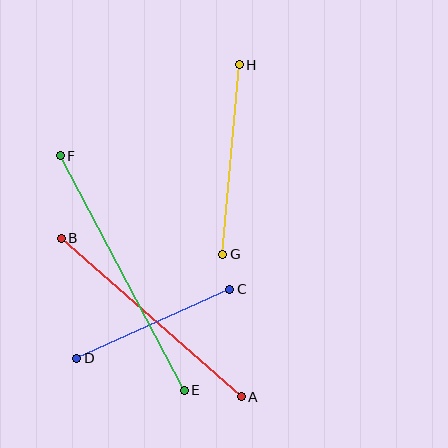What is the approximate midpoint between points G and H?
The midpoint is at approximately (231, 159) pixels.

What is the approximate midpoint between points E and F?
The midpoint is at approximately (122, 273) pixels.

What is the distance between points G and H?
The distance is approximately 190 pixels.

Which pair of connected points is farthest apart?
Points E and F are farthest apart.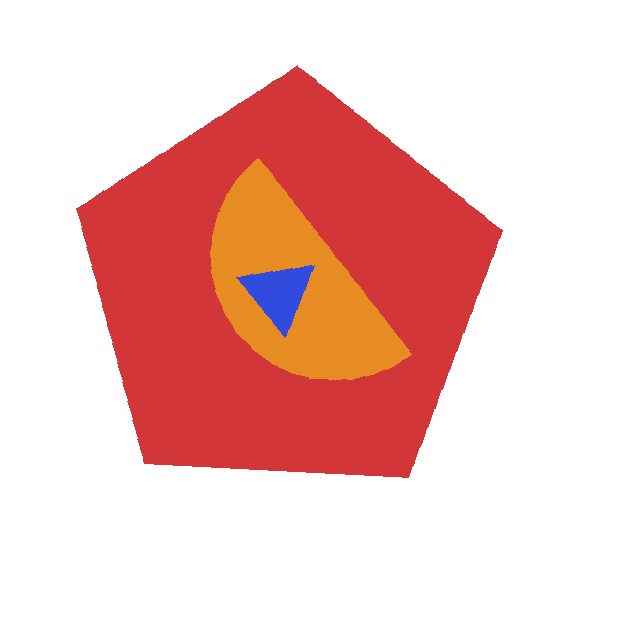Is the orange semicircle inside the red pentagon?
Yes.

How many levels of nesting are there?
3.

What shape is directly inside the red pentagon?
The orange semicircle.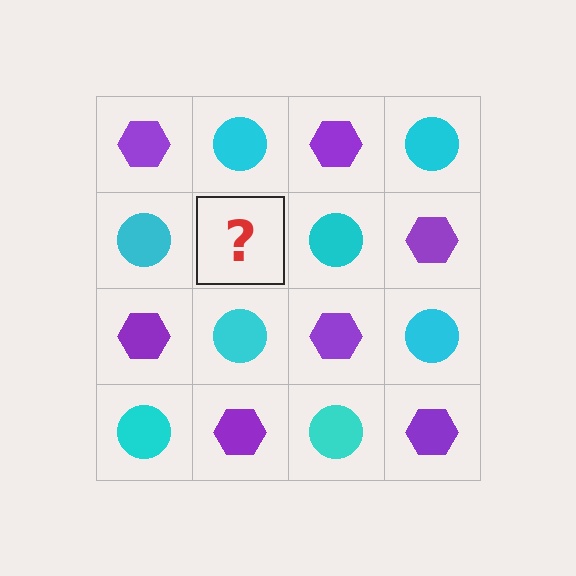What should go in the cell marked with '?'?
The missing cell should contain a purple hexagon.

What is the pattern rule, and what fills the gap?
The rule is that it alternates purple hexagon and cyan circle in a checkerboard pattern. The gap should be filled with a purple hexagon.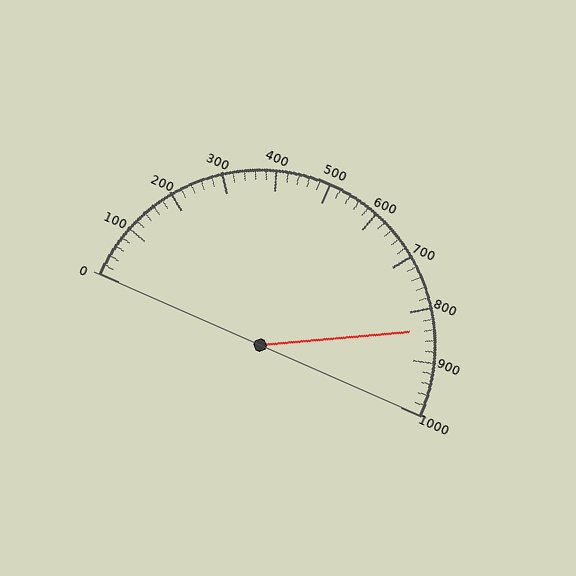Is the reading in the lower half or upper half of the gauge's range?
The reading is in the upper half of the range (0 to 1000).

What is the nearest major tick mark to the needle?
The nearest major tick mark is 800.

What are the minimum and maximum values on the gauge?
The gauge ranges from 0 to 1000.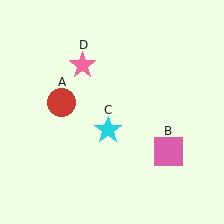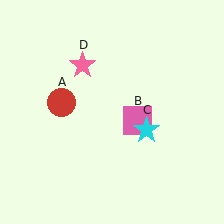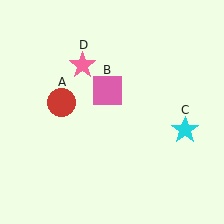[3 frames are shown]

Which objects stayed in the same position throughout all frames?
Red circle (object A) and pink star (object D) remained stationary.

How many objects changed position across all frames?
2 objects changed position: pink square (object B), cyan star (object C).